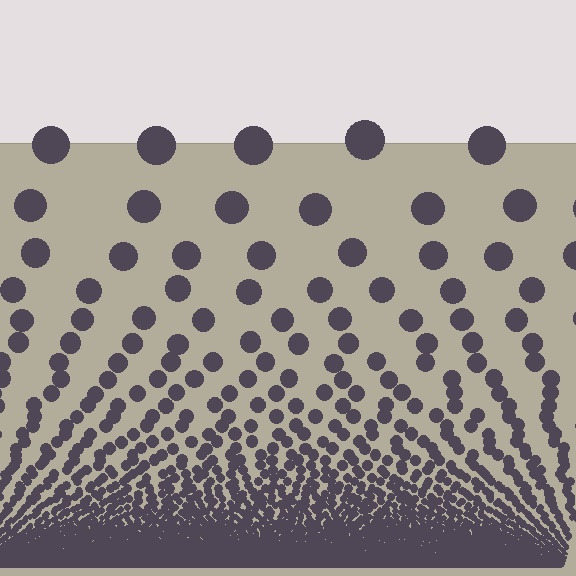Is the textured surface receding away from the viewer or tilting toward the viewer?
The surface appears to tilt toward the viewer. Texture elements get larger and sparser toward the top.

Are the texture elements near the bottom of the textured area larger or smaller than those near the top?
Smaller. The gradient is inverted — elements near the bottom are smaller and denser.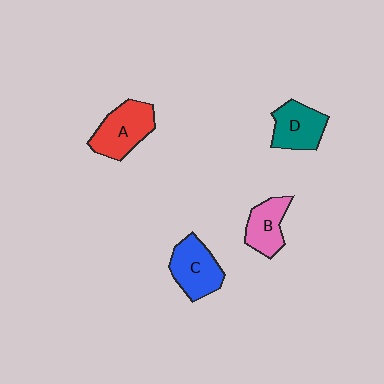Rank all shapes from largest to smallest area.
From largest to smallest: A (red), C (blue), D (teal), B (pink).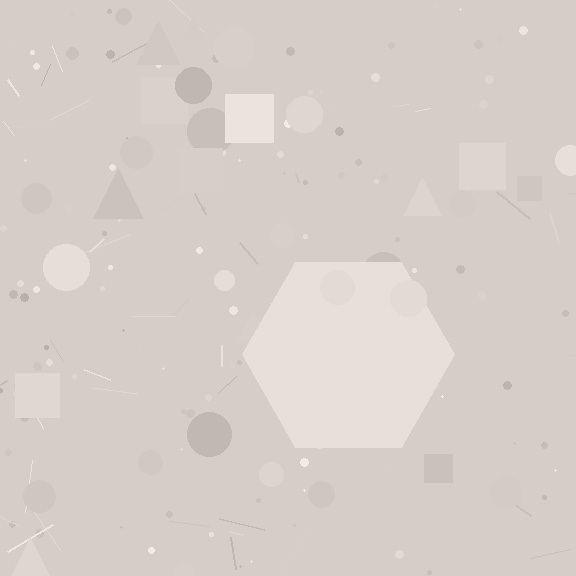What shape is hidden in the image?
A hexagon is hidden in the image.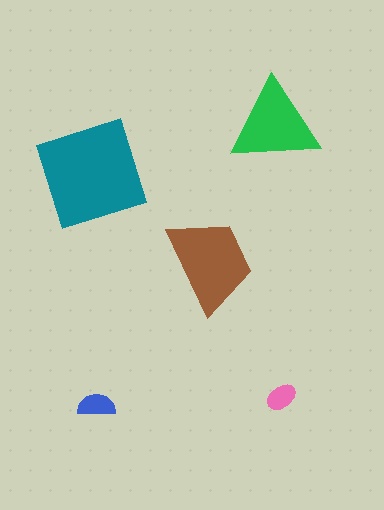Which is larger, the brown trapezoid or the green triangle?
The brown trapezoid.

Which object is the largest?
The teal square.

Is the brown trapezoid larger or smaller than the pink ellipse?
Larger.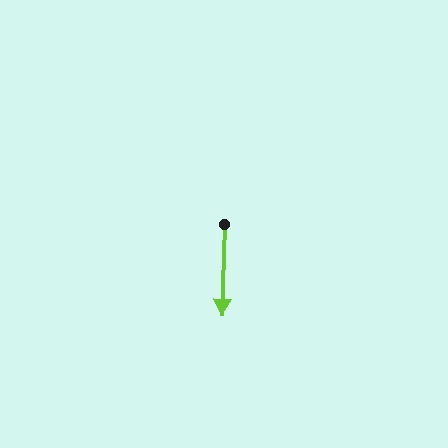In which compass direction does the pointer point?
South.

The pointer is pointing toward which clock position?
Roughly 6 o'clock.